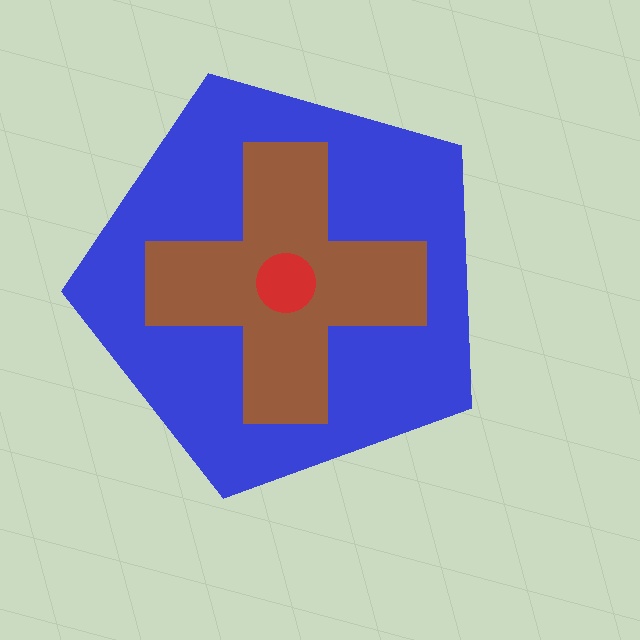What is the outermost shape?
The blue pentagon.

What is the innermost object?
The red circle.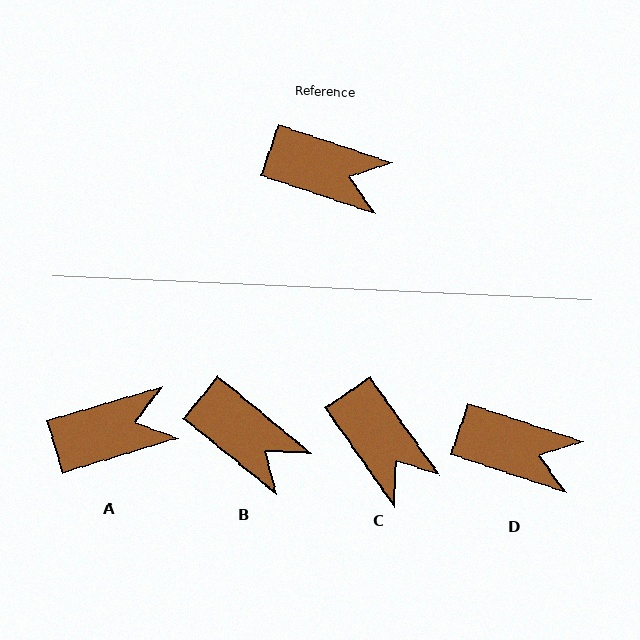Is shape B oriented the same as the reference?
No, it is off by about 21 degrees.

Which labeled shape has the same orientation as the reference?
D.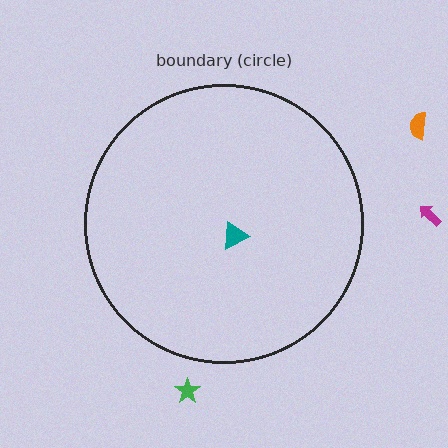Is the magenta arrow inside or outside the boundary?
Outside.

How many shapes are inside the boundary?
1 inside, 3 outside.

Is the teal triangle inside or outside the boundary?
Inside.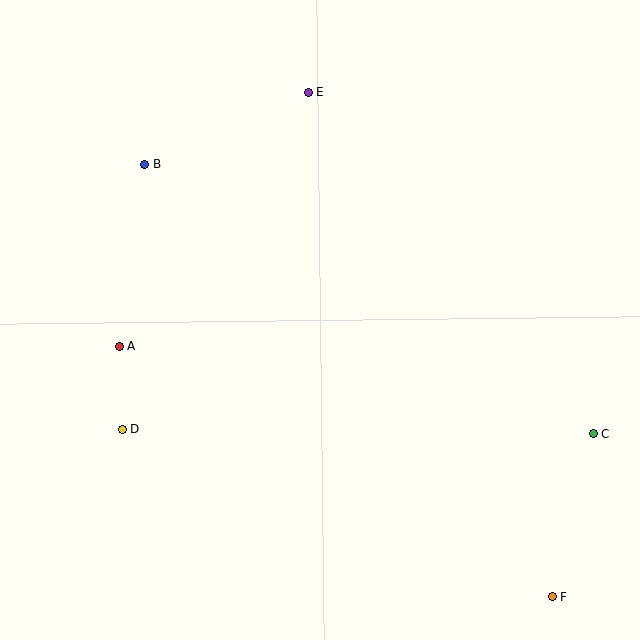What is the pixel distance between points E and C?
The distance between E and C is 445 pixels.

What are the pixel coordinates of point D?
Point D is at (122, 430).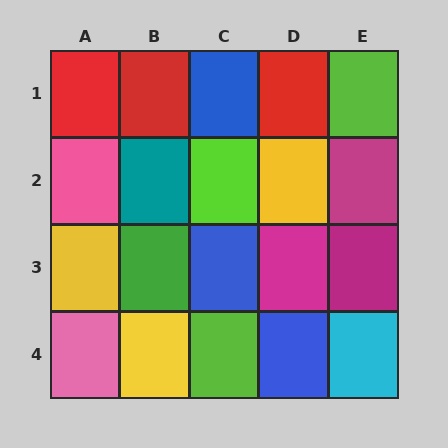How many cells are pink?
2 cells are pink.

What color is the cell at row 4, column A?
Pink.